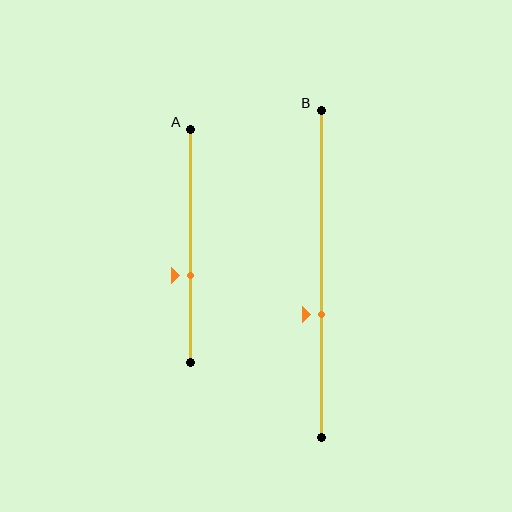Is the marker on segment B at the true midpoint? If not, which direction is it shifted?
No, the marker on segment B is shifted downward by about 12% of the segment length.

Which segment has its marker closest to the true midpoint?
Segment B has its marker closest to the true midpoint.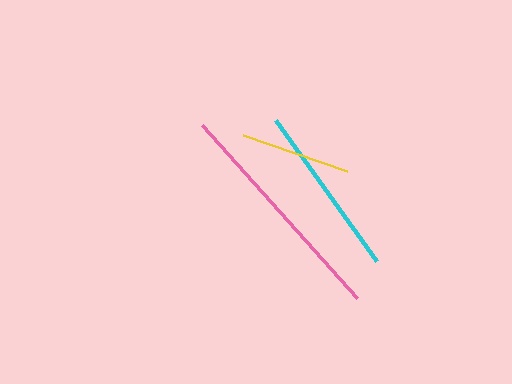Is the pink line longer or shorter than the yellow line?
The pink line is longer than the yellow line.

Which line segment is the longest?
The pink line is the longest at approximately 232 pixels.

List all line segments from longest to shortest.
From longest to shortest: pink, cyan, yellow.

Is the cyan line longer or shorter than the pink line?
The pink line is longer than the cyan line.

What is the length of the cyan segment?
The cyan segment is approximately 174 pixels long.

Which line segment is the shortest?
The yellow line is the shortest at approximately 110 pixels.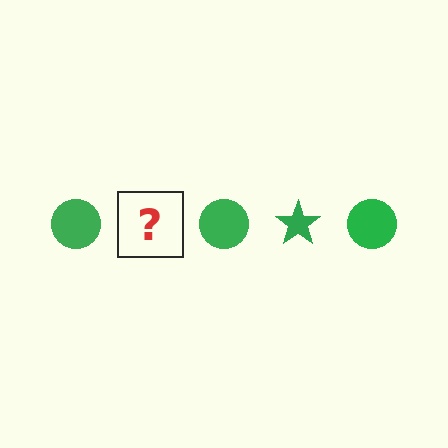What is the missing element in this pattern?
The missing element is a green star.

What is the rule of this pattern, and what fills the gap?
The rule is that the pattern cycles through circle, star shapes in green. The gap should be filled with a green star.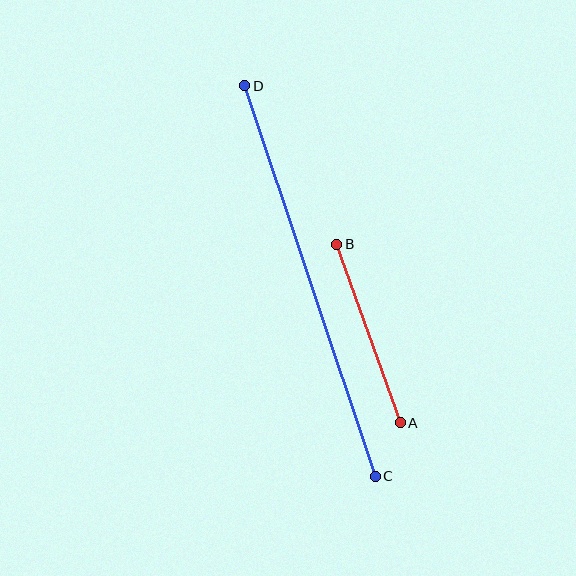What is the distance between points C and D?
The distance is approximately 412 pixels.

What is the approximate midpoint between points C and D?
The midpoint is at approximately (310, 281) pixels.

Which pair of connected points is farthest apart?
Points C and D are farthest apart.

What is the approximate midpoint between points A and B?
The midpoint is at approximately (368, 334) pixels.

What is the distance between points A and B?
The distance is approximately 190 pixels.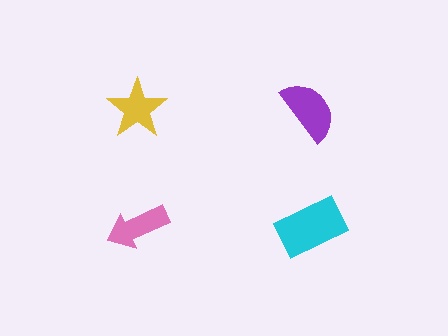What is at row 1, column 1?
A yellow star.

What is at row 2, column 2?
A cyan rectangle.